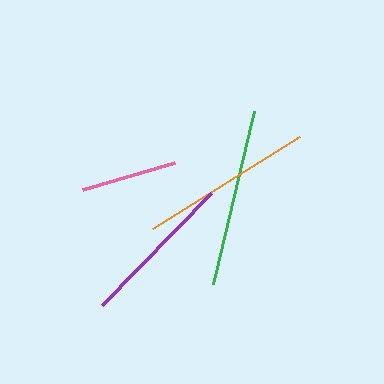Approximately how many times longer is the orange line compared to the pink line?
The orange line is approximately 1.8 times the length of the pink line.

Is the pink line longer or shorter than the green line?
The green line is longer than the pink line.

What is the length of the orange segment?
The orange segment is approximately 174 pixels long.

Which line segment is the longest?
The green line is the longest at approximately 178 pixels.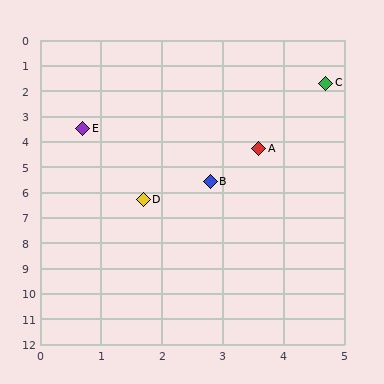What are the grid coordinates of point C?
Point C is at approximately (4.7, 1.7).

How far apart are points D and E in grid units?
Points D and E are about 3.0 grid units apart.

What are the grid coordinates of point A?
Point A is at approximately (3.6, 4.3).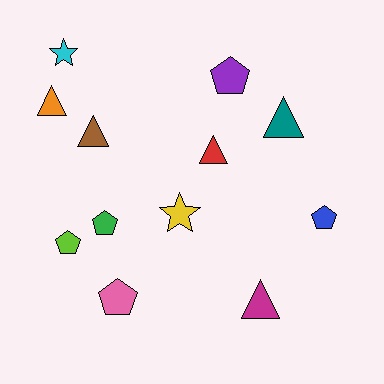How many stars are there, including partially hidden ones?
There are 2 stars.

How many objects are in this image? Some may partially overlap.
There are 12 objects.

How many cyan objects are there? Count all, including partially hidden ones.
There is 1 cyan object.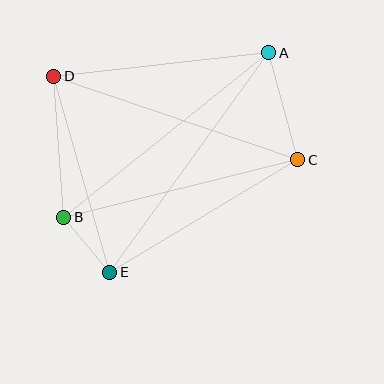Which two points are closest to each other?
Points B and E are closest to each other.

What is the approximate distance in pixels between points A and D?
The distance between A and D is approximately 216 pixels.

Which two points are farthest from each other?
Points A and E are farthest from each other.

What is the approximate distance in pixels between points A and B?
The distance between A and B is approximately 263 pixels.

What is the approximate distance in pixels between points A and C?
The distance between A and C is approximately 111 pixels.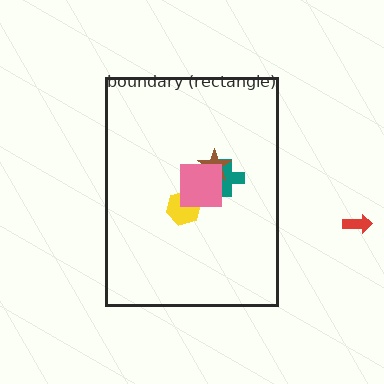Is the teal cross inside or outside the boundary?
Inside.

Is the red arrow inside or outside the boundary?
Outside.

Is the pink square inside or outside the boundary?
Inside.